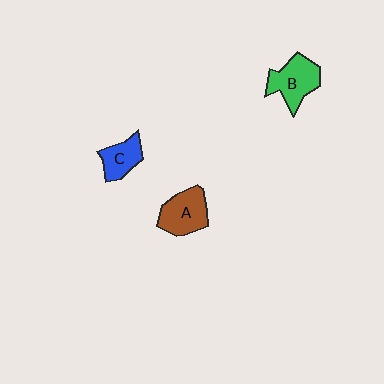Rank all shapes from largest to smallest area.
From largest to smallest: B (green), A (brown), C (blue).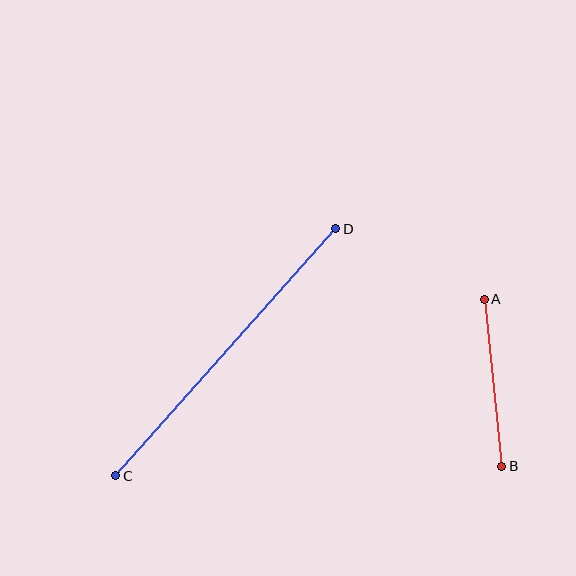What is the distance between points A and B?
The distance is approximately 168 pixels.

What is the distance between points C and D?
The distance is approximately 331 pixels.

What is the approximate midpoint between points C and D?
The midpoint is at approximately (226, 352) pixels.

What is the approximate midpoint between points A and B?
The midpoint is at approximately (493, 383) pixels.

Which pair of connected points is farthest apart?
Points C and D are farthest apart.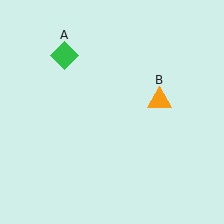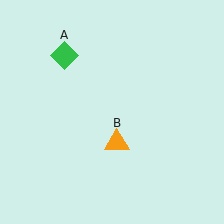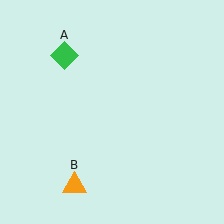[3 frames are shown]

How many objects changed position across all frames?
1 object changed position: orange triangle (object B).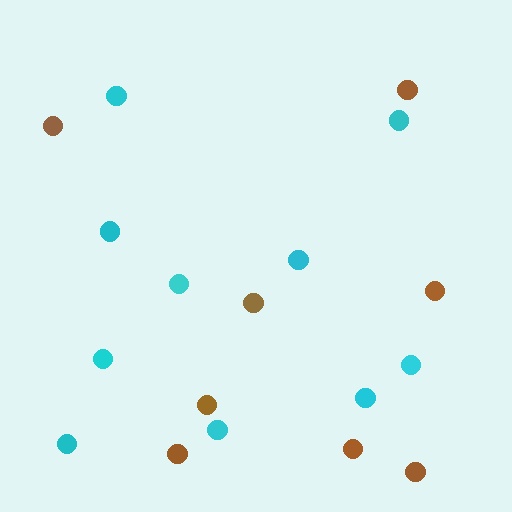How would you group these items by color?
There are 2 groups: one group of cyan circles (10) and one group of brown circles (8).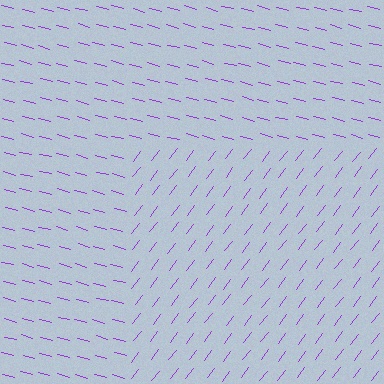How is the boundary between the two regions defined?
The boundary is defined purely by a change in line orientation (approximately 67 degrees difference). All lines are the same color and thickness.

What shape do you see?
I see a rectangle.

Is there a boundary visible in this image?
Yes, there is a texture boundary formed by a change in line orientation.